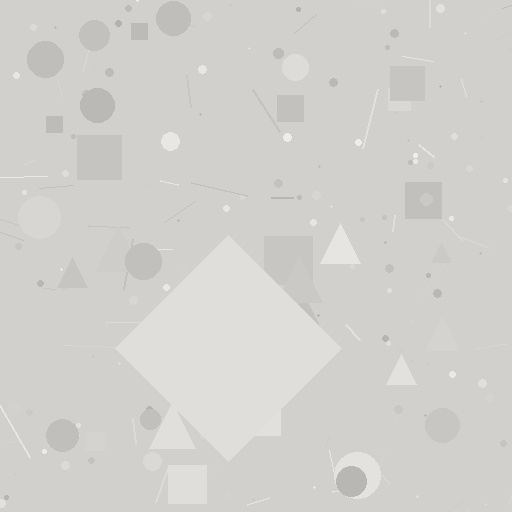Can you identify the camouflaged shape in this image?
The camouflaged shape is a diamond.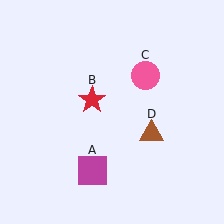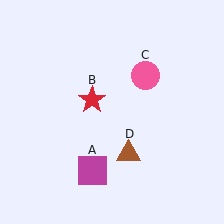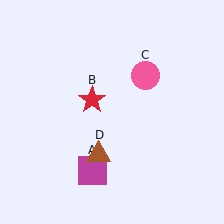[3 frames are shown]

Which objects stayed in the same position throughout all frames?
Magenta square (object A) and red star (object B) and pink circle (object C) remained stationary.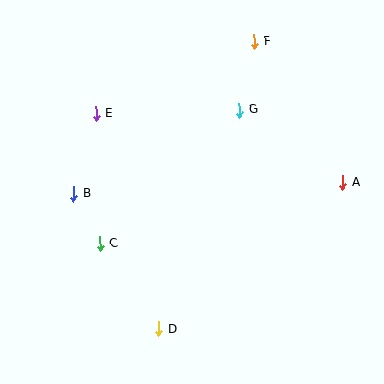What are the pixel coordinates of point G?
Point G is at (239, 110).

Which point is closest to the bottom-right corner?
Point A is closest to the bottom-right corner.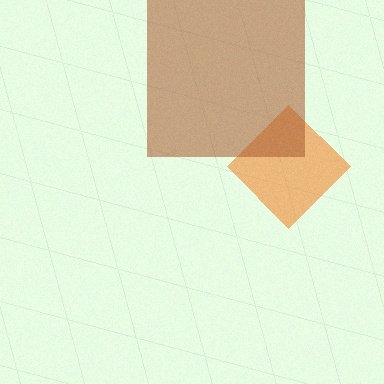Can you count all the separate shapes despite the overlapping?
Yes, there are 2 separate shapes.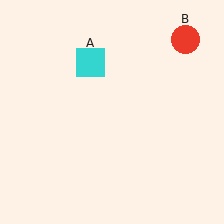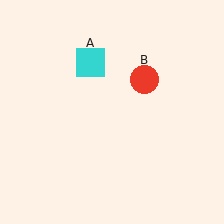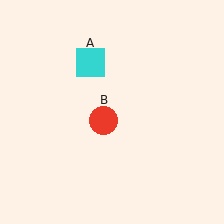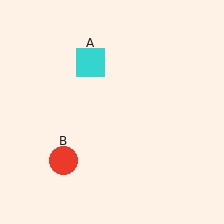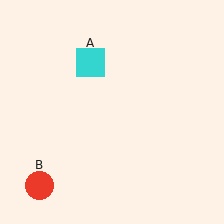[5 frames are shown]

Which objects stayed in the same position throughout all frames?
Cyan square (object A) remained stationary.